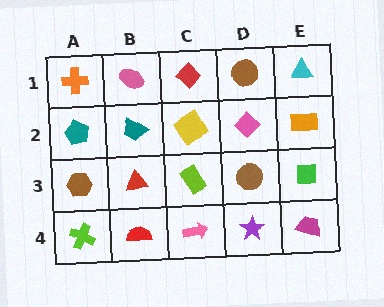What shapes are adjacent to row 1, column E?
An orange rectangle (row 2, column E), a brown circle (row 1, column D).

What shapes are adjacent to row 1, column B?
A teal trapezoid (row 2, column B), an orange cross (row 1, column A), a red diamond (row 1, column C).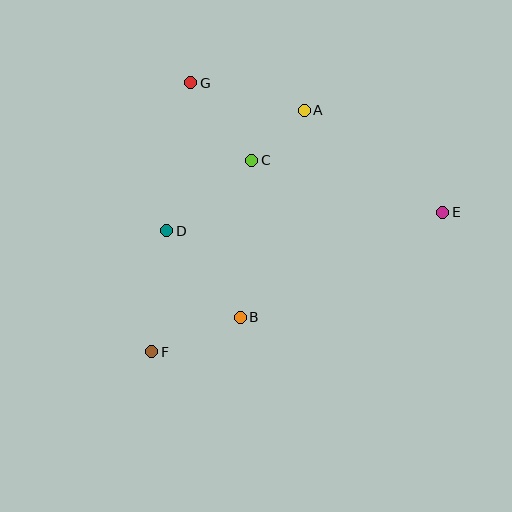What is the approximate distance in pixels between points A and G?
The distance between A and G is approximately 117 pixels.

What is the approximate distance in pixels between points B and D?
The distance between B and D is approximately 114 pixels.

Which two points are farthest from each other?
Points E and F are farthest from each other.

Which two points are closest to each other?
Points A and C are closest to each other.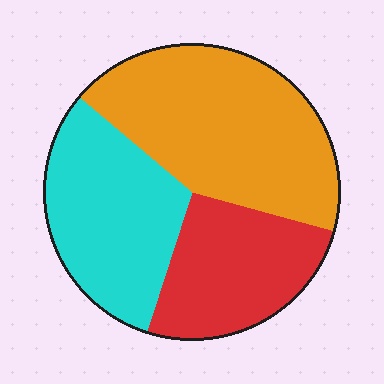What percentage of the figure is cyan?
Cyan covers 31% of the figure.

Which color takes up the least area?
Red, at roughly 25%.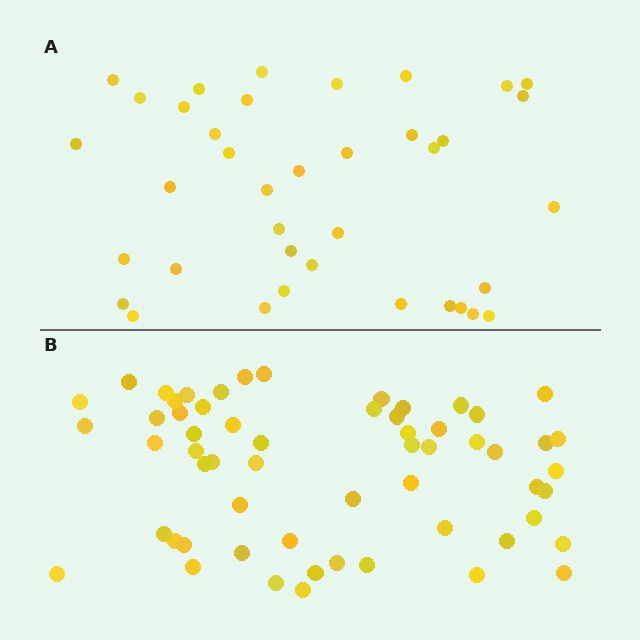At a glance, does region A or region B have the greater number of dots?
Region B (the bottom region) has more dots.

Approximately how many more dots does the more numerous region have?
Region B has approximately 20 more dots than region A.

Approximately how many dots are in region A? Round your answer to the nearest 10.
About 40 dots. (The exact count is 38, which rounds to 40.)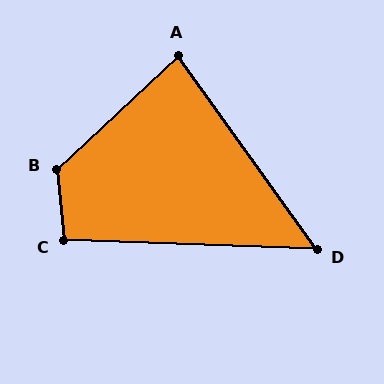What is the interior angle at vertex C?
Approximately 98 degrees (obtuse).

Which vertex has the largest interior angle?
B, at approximately 127 degrees.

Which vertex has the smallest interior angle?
D, at approximately 53 degrees.